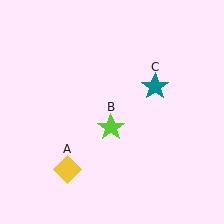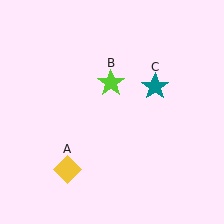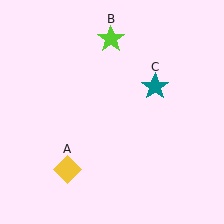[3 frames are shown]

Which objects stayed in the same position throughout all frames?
Yellow diamond (object A) and teal star (object C) remained stationary.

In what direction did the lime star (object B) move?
The lime star (object B) moved up.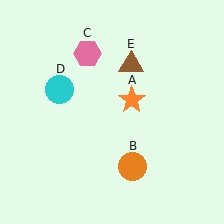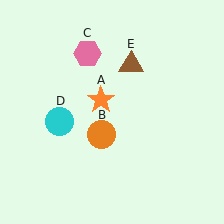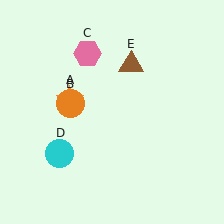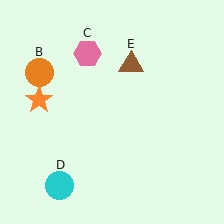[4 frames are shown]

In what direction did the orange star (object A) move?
The orange star (object A) moved left.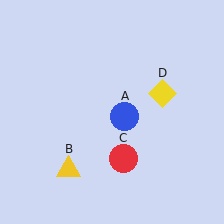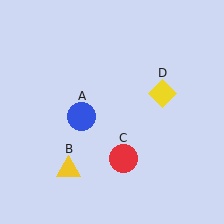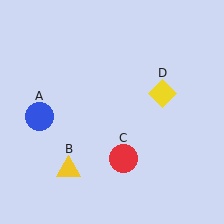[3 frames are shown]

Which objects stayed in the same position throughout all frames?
Yellow triangle (object B) and red circle (object C) and yellow diamond (object D) remained stationary.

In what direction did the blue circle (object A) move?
The blue circle (object A) moved left.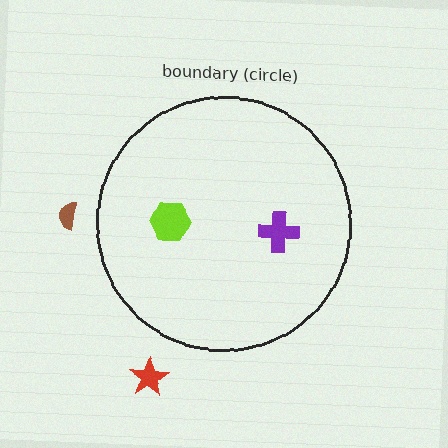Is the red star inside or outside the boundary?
Outside.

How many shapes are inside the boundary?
2 inside, 2 outside.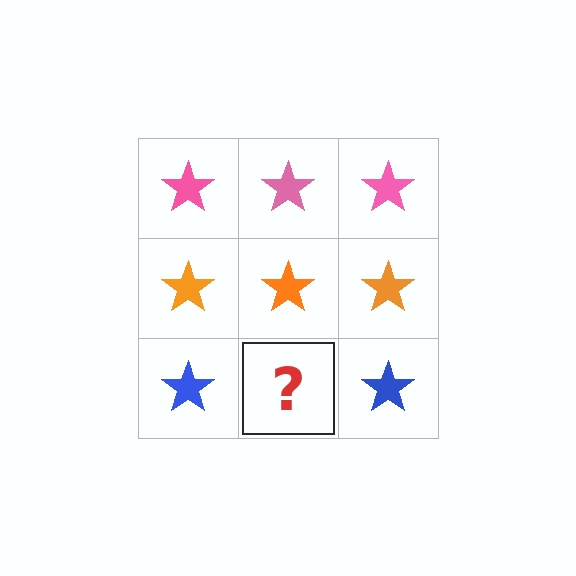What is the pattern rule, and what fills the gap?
The rule is that each row has a consistent color. The gap should be filled with a blue star.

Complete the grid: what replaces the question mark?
The question mark should be replaced with a blue star.